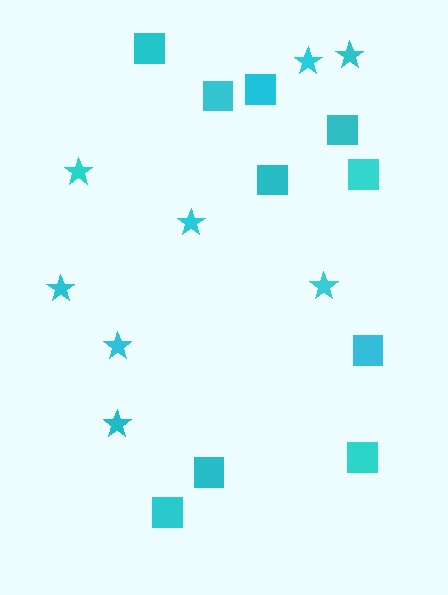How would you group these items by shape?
There are 2 groups: one group of stars (8) and one group of squares (10).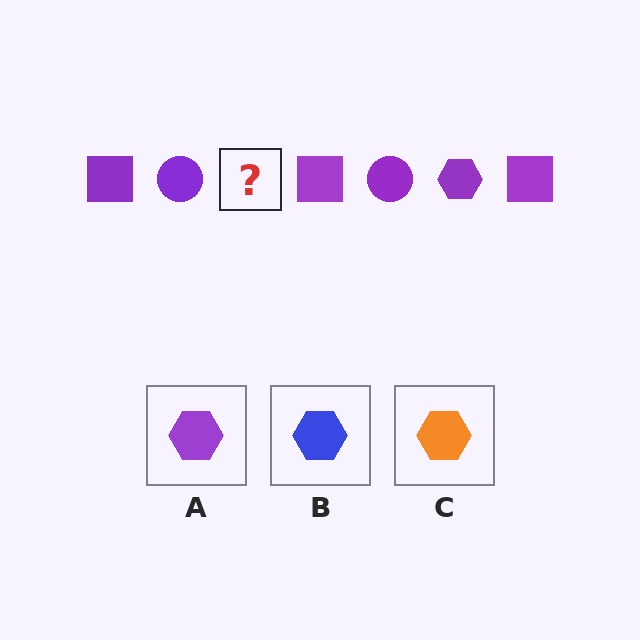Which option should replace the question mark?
Option A.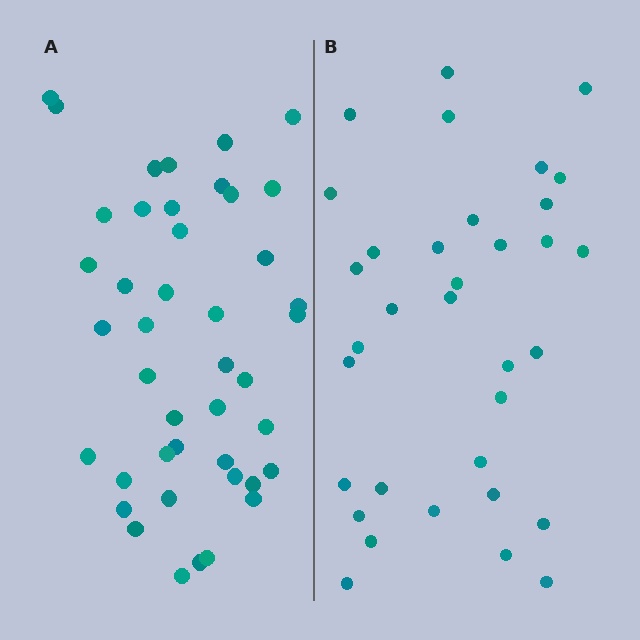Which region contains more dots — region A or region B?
Region A (the left region) has more dots.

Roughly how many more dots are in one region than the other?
Region A has roughly 8 or so more dots than region B.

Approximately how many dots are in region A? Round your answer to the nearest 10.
About 40 dots. (The exact count is 43, which rounds to 40.)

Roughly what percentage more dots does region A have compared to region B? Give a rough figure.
About 25% more.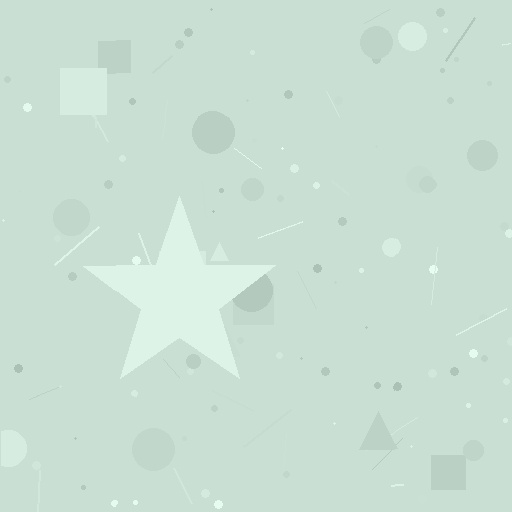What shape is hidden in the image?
A star is hidden in the image.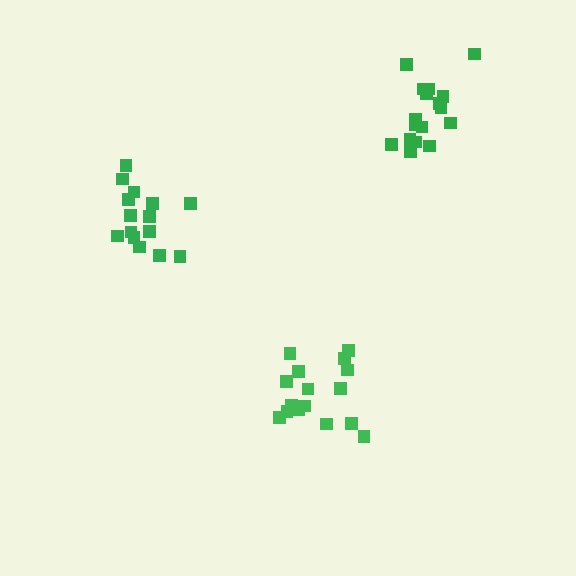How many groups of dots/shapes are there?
There are 3 groups.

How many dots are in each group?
Group 1: 17 dots, Group 2: 15 dots, Group 3: 17 dots (49 total).